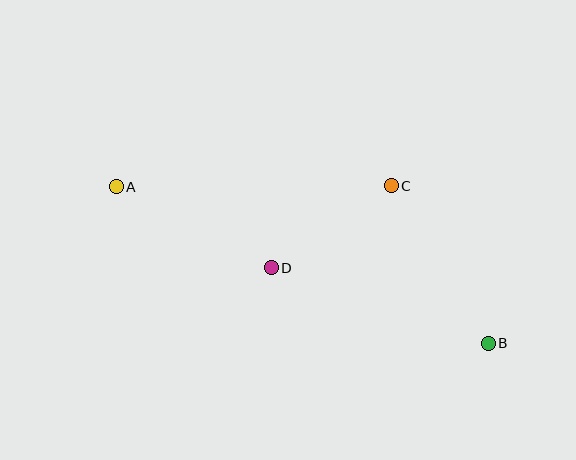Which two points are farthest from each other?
Points A and B are farthest from each other.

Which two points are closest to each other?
Points C and D are closest to each other.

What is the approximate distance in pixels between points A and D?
The distance between A and D is approximately 175 pixels.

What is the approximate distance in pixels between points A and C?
The distance between A and C is approximately 275 pixels.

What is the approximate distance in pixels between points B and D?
The distance between B and D is approximately 230 pixels.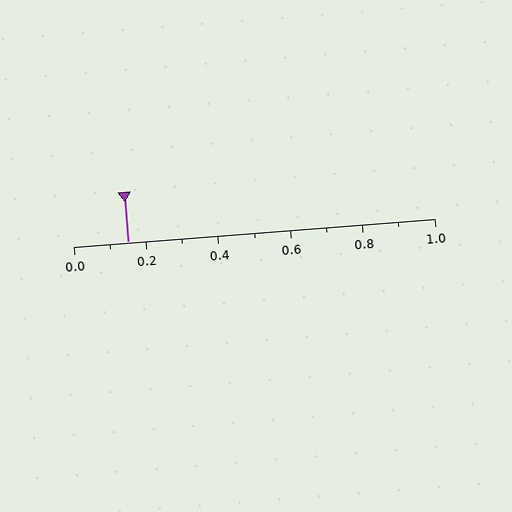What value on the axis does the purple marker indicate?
The marker indicates approximately 0.15.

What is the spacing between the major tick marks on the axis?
The major ticks are spaced 0.2 apart.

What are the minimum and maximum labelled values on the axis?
The axis runs from 0.0 to 1.0.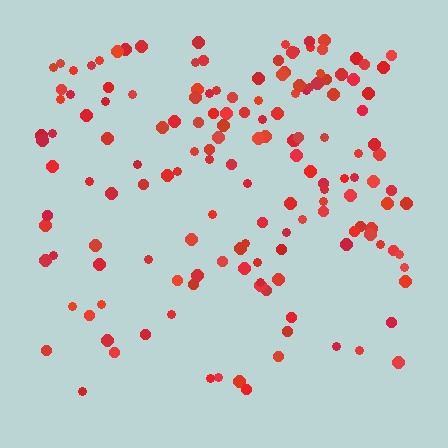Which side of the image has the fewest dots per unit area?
The bottom.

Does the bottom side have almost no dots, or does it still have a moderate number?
Still a moderate number, just noticeably fewer than the top.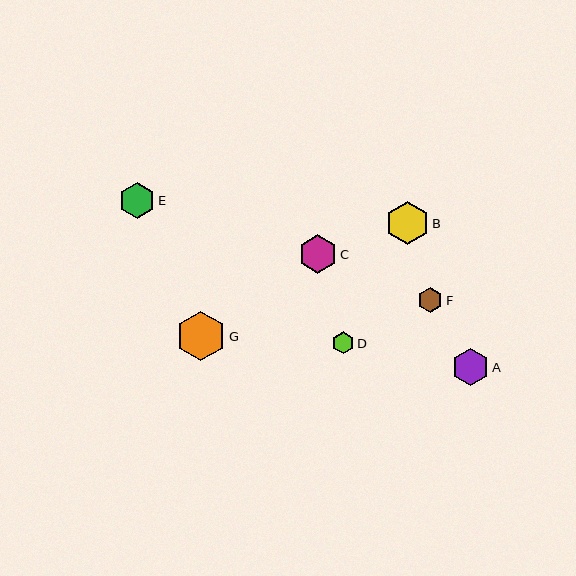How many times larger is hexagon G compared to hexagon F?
Hexagon G is approximately 2.0 times the size of hexagon F.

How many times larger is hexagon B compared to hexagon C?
Hexagon B is approximately 1.1 times the size of hexagon C.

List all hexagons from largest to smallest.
From largest to smallest: G, B, C, A, E, F, D.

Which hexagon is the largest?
Hexagon G is the largest with a size of approximately 50 pixels.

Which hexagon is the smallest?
Hexagon D is the smallest with a size of approximately 22 pixels.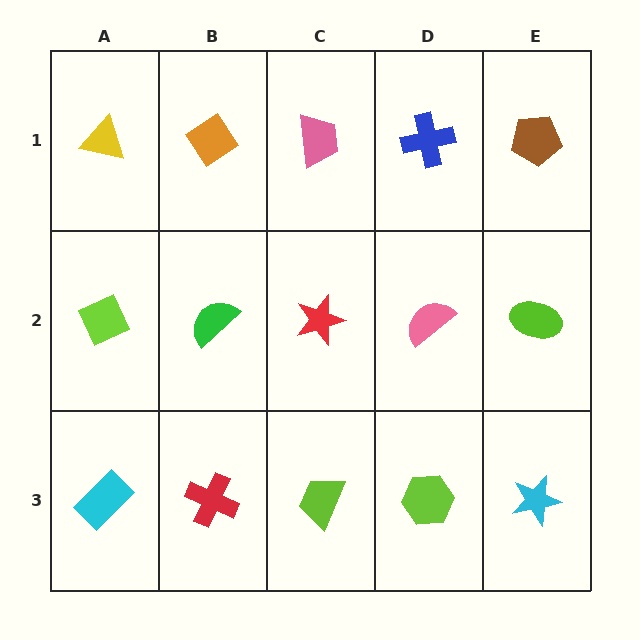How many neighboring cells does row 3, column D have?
3.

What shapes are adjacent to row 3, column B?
A green semicircle (row 2, column B), a cyan rectangle (row 3, column A), a lime trapezoid (row 3, column C).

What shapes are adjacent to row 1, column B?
A green semicircle (row 2, column B), a yellow triangle (row 1, column A), a pink trapezoid (row 1, column C).